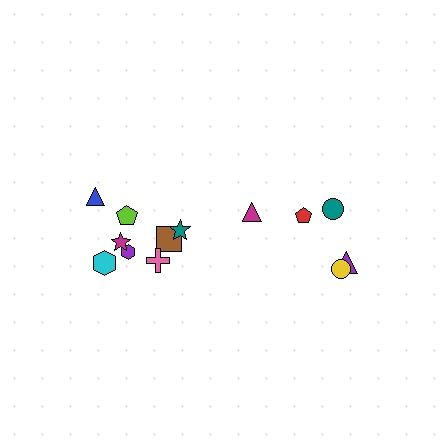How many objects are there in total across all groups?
There are 13 objects.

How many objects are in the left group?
There are 8 objects.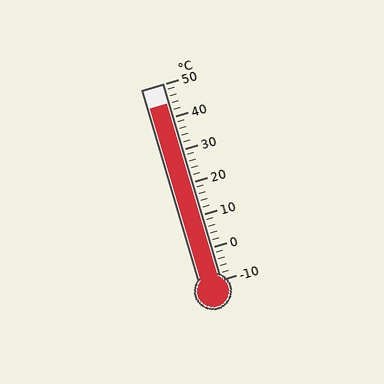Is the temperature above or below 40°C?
The temperature is above 40°C.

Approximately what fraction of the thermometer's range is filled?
The thermometer is filled to approximately 90% of its range.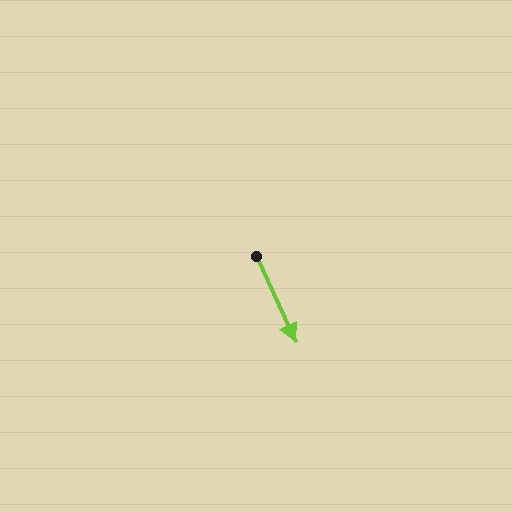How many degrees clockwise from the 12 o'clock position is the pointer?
Approximately 155 degrees.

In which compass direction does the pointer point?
Southeast.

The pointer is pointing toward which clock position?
Roughly 5 o'clock.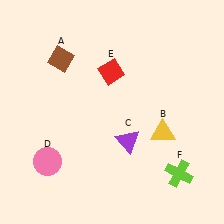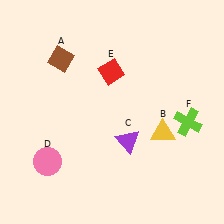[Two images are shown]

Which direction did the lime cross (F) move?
The lime cross (F) moved up.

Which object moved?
The lime cross (F) moved up.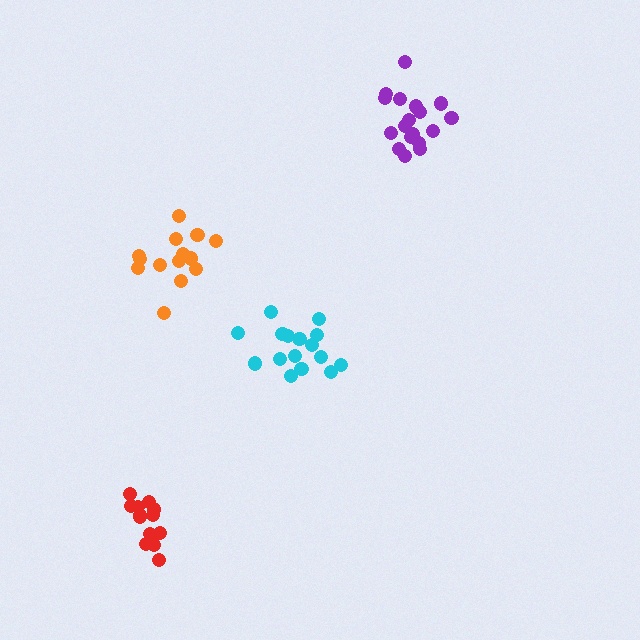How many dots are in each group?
Group 1: 16 dots, Group 2: 14 dots, Group 3: 18 dots, Group 4: 13 dots (61 total).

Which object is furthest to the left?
The red cluster is leftmost.